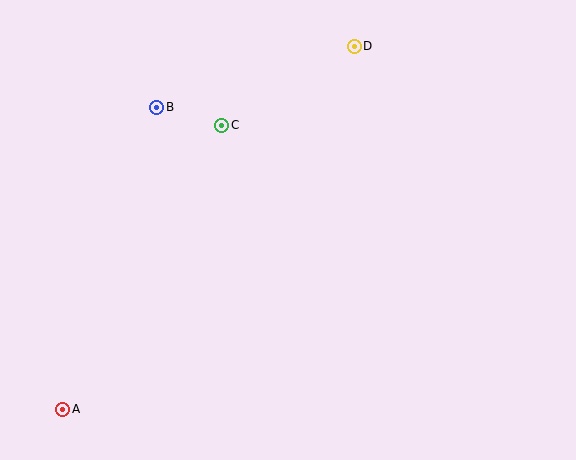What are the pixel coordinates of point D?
Point D is at (354, 46).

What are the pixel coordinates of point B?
Point B is at (157, 107).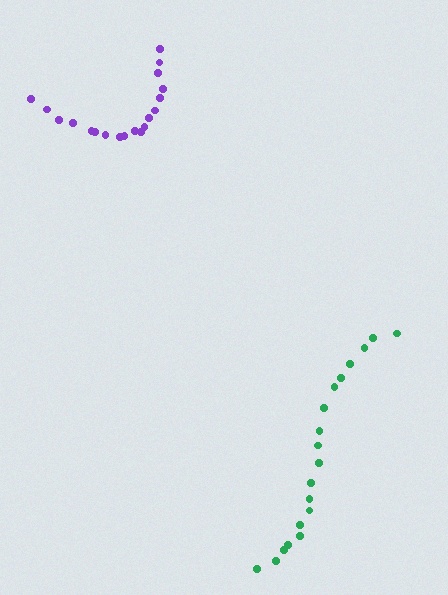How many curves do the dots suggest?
There are 2 distinct paths.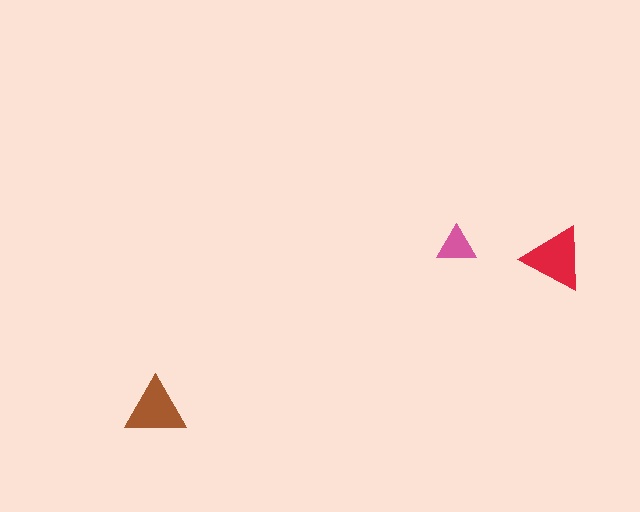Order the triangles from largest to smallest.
the red one, the brown one, the pink one.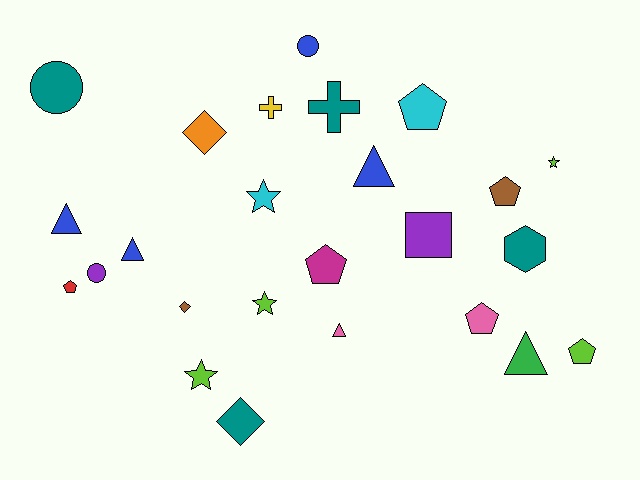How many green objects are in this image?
There is 1 green object.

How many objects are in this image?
There are 25 objects.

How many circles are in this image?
There are 3 circles.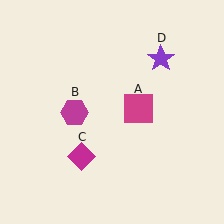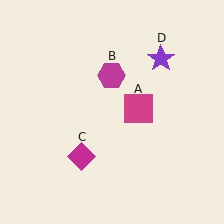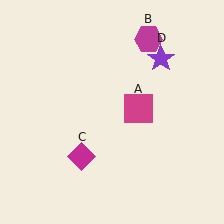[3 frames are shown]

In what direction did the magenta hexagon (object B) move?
The magenta hexagon (object B) moved up and to the right.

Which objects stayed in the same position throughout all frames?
Magenta square (object A) and magenta diamond (object C) and purple star (object D) remained stationary.